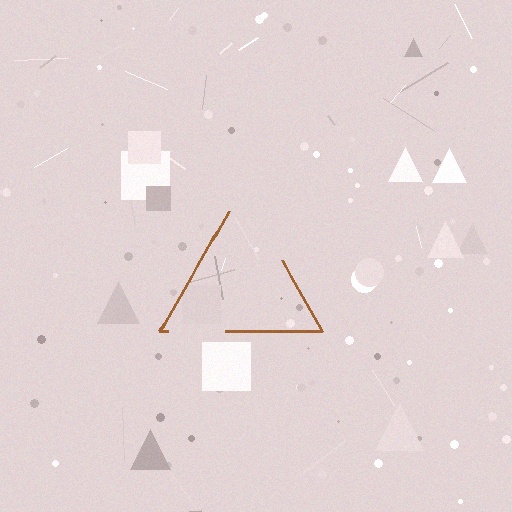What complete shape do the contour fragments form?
The contour fragments form a triangle.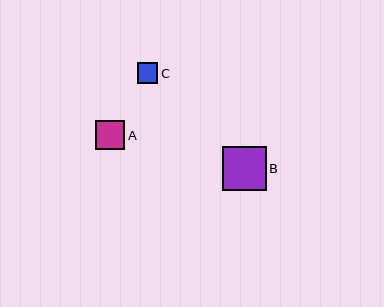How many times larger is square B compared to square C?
Square B is approximately 2.1 times the size of square C.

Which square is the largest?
Square B is the largest with a size of approximately 43 pixels.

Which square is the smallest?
Square C is the smallest with a size of approximately 21 pixels.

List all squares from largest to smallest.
From largest to smallest: B, A, C.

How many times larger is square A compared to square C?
Square A is approximately 1.4 times the size of square C.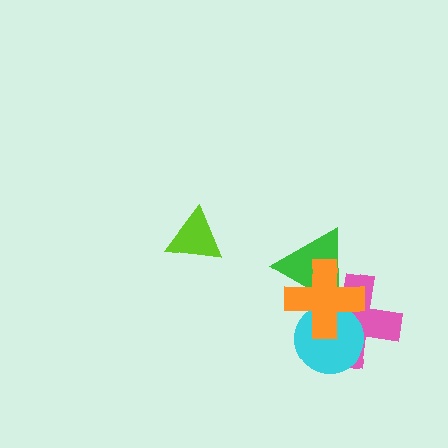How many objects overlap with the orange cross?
3 objects overlap with the orange cross.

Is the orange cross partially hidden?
No, no other shape covers it.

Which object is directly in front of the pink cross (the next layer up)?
The cyan circle is directly in front of the pink cross.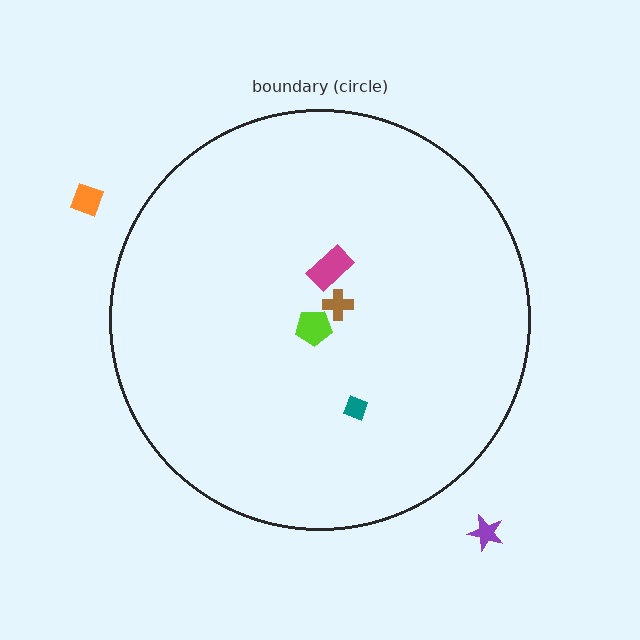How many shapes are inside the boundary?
4 inside, 2 outside.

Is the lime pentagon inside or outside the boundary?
Inside.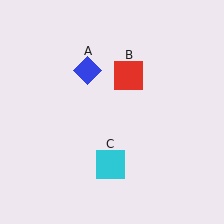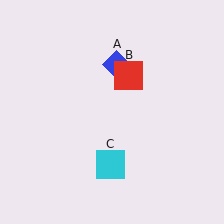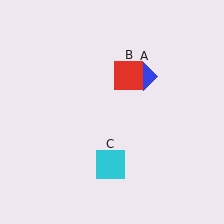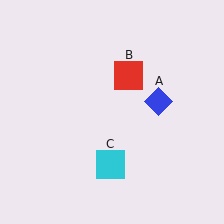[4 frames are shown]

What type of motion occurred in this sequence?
The blue diamond (object A) rotated clockwise around the center of the scene.